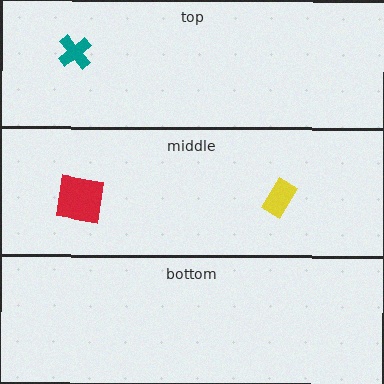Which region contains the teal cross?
The top region.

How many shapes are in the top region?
1.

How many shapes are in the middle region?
2.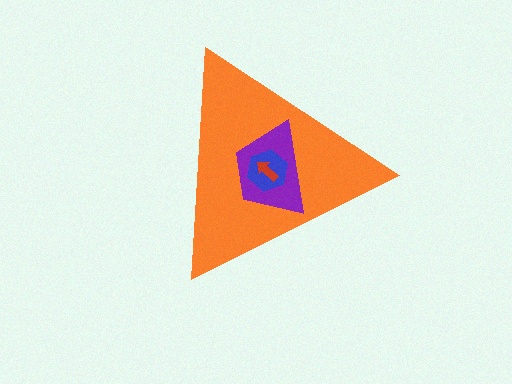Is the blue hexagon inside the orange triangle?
Yes.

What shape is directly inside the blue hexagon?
The red arrow.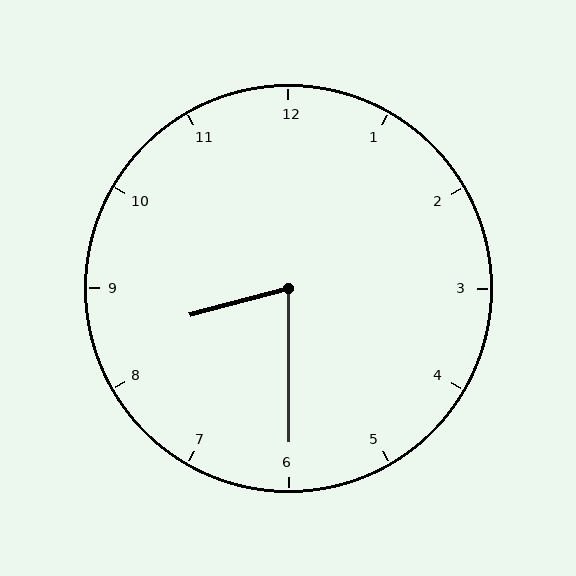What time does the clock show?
8:30.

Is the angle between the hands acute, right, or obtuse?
It is acute.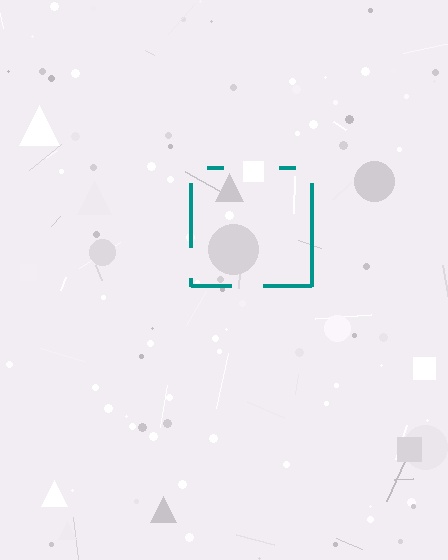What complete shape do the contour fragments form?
The contour fragments form a square.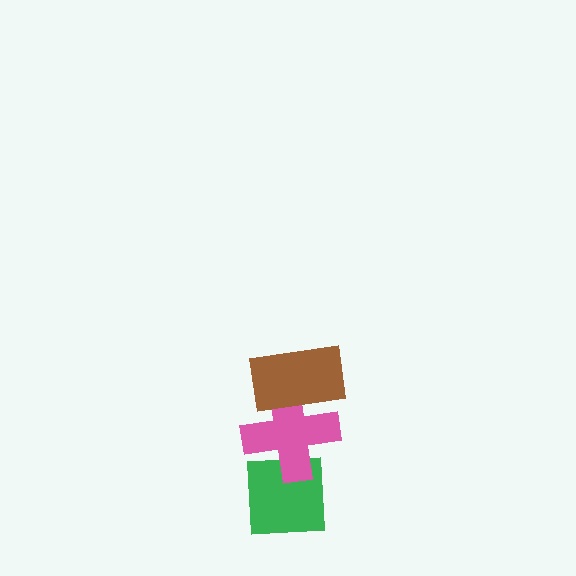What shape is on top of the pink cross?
The brown rectangle is on top of the pink cross.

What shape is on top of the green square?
The pink cross is on top of the green square.